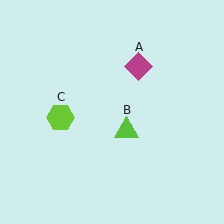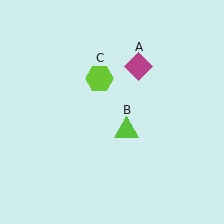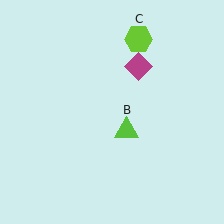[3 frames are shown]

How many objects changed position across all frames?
1 object changed position: lime hexagon (object C).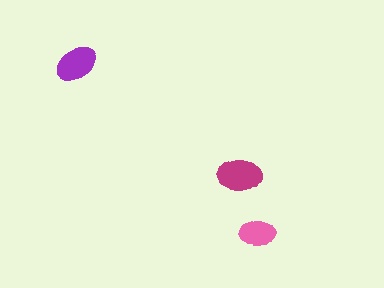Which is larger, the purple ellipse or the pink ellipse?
The purple one.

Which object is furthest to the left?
The purple ellipse is leftmost.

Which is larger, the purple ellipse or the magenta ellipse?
The magenta one.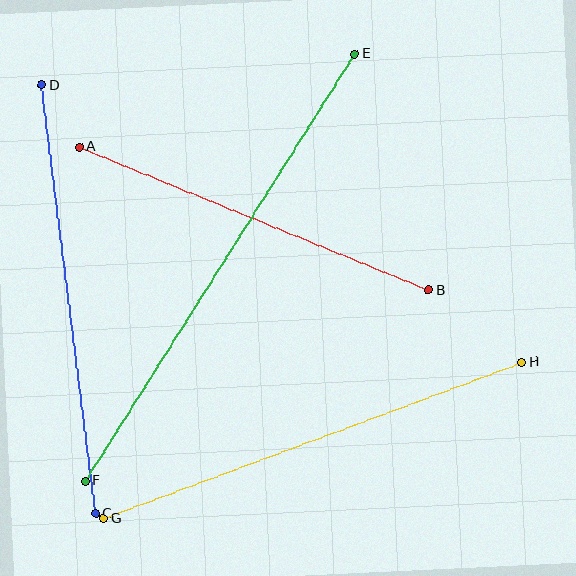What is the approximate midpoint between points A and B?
The midpoint is at approximately (254, 218) pixels.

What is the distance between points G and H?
The distance is approximately 446 pixels.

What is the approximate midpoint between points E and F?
The midpoint is at approximately (220, 267) pixels.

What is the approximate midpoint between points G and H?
The midpoint is at approximately (313, 441) pixels.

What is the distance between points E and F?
The distance is approximately 506 pixels.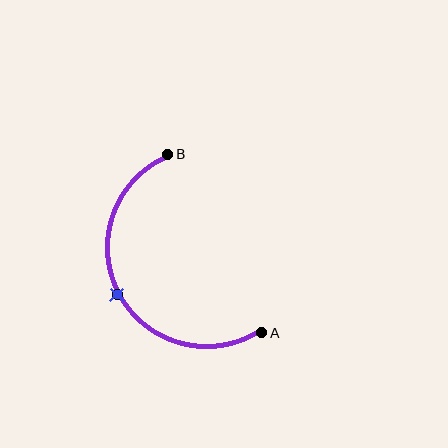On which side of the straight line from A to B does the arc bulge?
The arc bulges to the left of the straight line connecting A and B.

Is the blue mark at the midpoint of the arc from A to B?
Yes. The blue mark lies on the arc at equal arc-length from both A and B — it is the arc midpoint.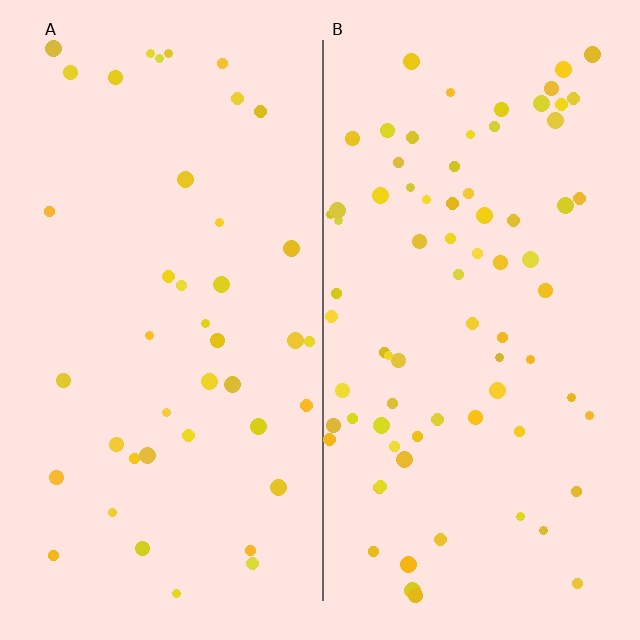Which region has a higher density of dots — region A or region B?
B (the right).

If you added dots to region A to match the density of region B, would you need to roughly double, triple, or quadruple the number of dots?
Approximately double.